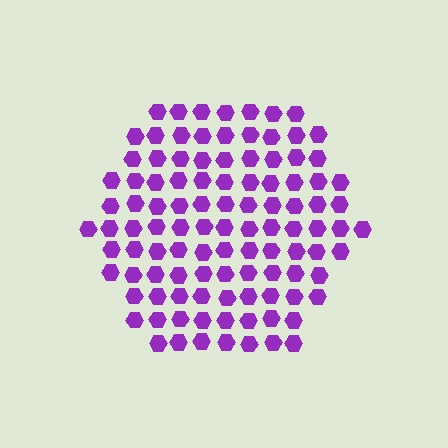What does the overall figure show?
The overall figure shows a hexagon.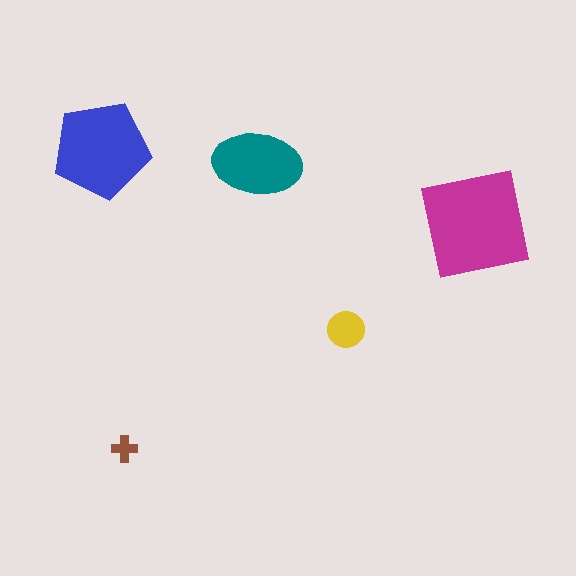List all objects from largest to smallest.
The magenta square, the blue pentagon, the teal ellipse, the yellow circle, the brown cross.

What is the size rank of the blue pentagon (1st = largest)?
2nd.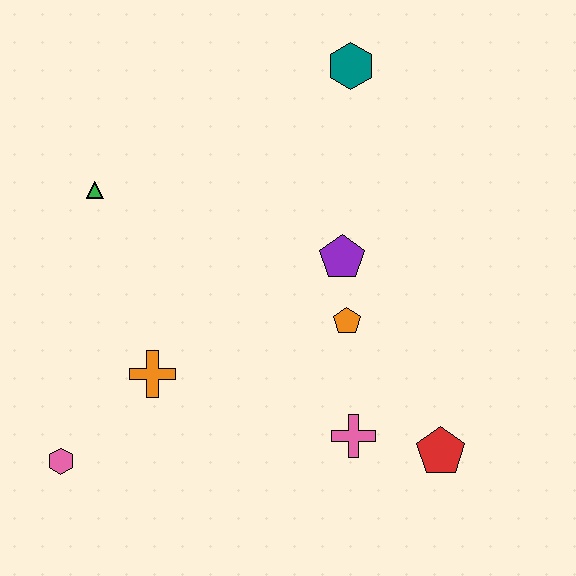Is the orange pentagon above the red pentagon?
Yes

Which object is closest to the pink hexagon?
The orange cross is closest to the pink hexagon.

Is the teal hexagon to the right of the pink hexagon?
Yes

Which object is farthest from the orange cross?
The teal hexagon is farthest from the orange cross.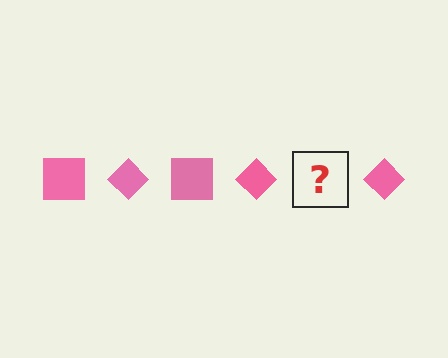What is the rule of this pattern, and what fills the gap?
The rule is that the pattern cycles through square, diamond shapes in pink. The gap should be filled with a pink square.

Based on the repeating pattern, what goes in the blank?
The blank should be a pink square.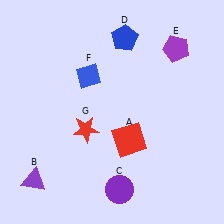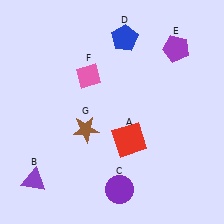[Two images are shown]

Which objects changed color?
F changed from blue to pink. G changed from red to brown.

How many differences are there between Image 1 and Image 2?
There are 2 differences between the two images.